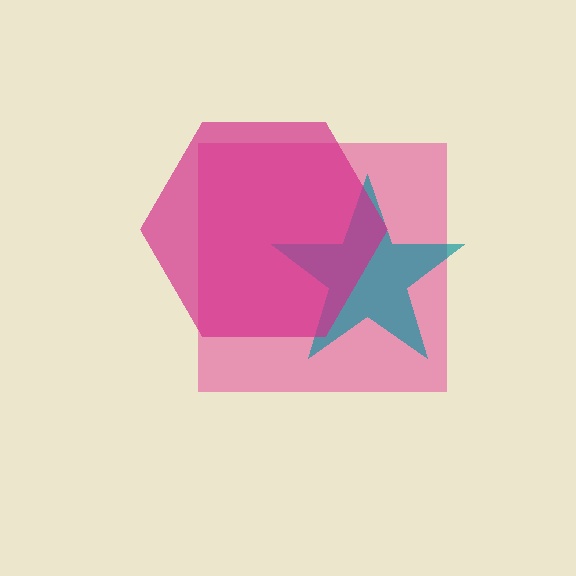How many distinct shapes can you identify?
There are 3 distinct shapes: a pink square, a teal star, a magenta hexagon.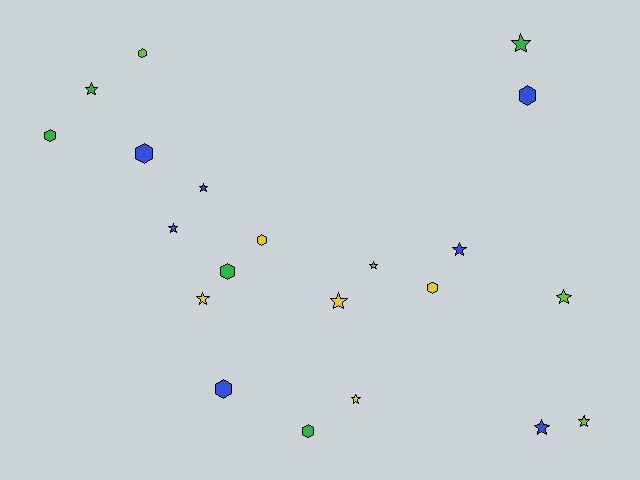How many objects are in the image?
There are 21 objects.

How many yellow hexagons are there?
There are 2 yellow hexagons.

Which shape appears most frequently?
Star, with 12 objects.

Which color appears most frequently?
Blue, with 7 objects.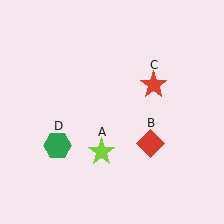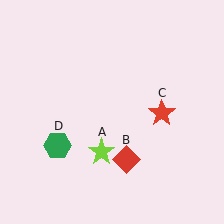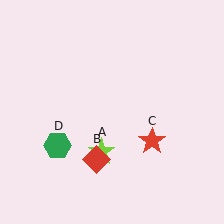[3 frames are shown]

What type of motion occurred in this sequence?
The red diamond (object B), red star (object C) rotated clockwise around the center of the scene.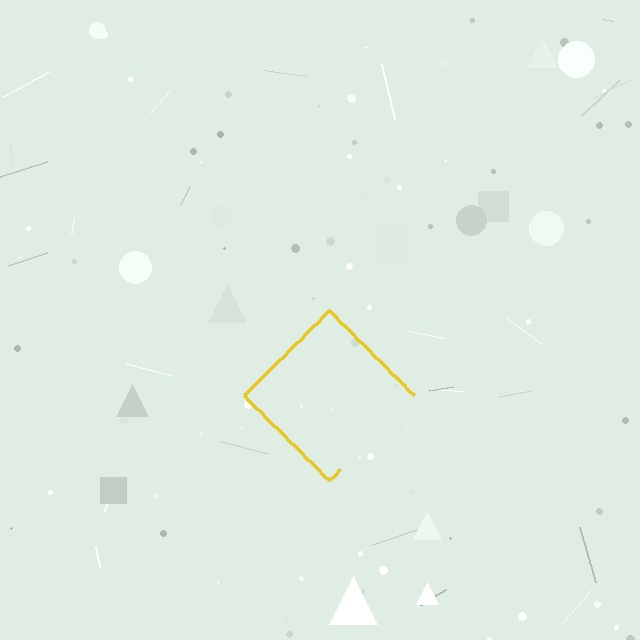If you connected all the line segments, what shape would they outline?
They would outline a diamond.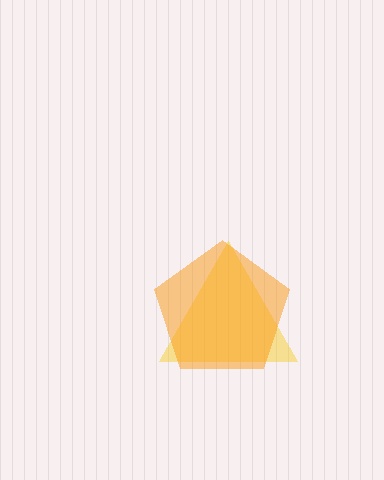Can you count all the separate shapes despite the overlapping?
Yes, there are 2 separate shapes.